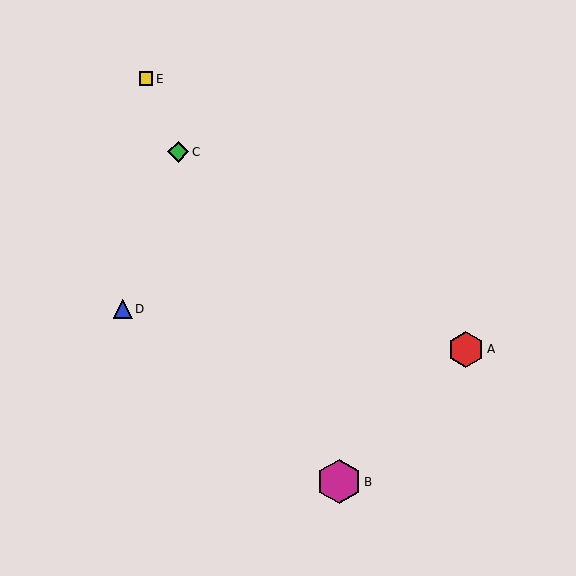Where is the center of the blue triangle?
The center of the blue triangle is at (123, 309).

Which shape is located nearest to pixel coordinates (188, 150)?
The green diamond (labeled C) at (178, 152) is nearest to that location.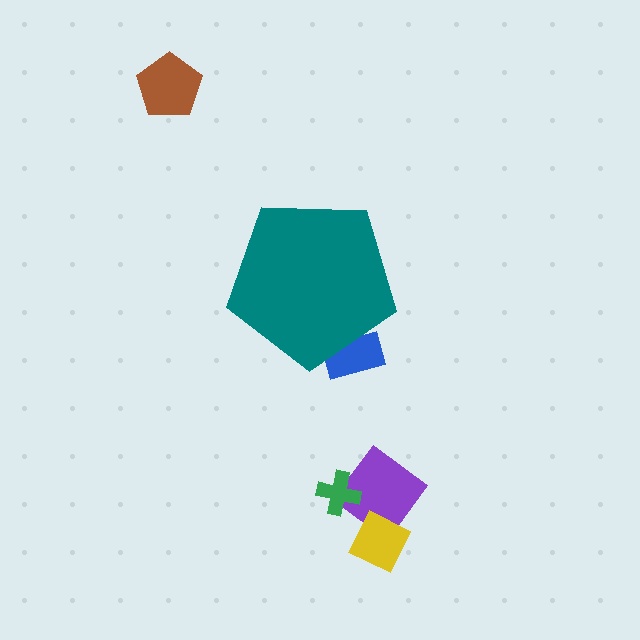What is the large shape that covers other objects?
A teal pentagon.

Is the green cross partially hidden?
No, the green cross is fully visible.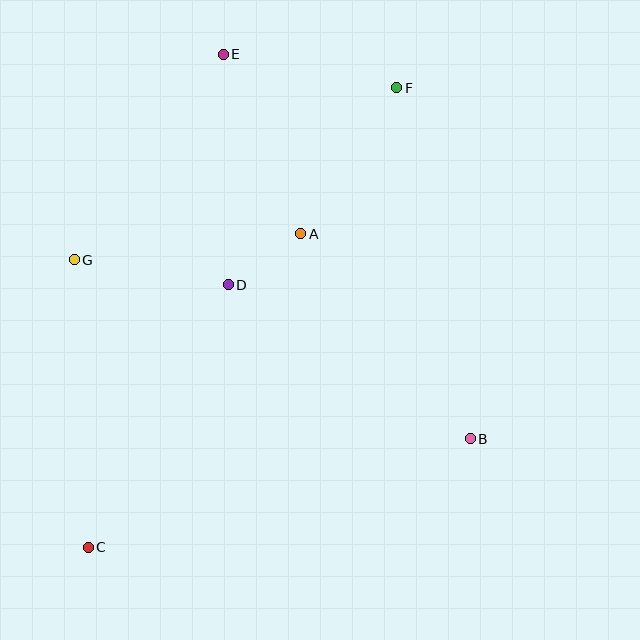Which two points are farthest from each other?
Points C and F are farthest from each other.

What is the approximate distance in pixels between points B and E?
The distance between B and E is approximately 457 pixels.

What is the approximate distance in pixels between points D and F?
The distance between D and F is approximately 259 pixels.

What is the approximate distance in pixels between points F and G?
The distance between F and G is approximately 366 pixels.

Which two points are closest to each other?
Points A and D are closest to each other.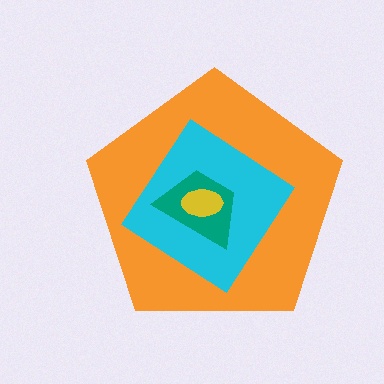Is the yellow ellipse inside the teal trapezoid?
Yes.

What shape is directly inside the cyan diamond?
The teal trapezoid.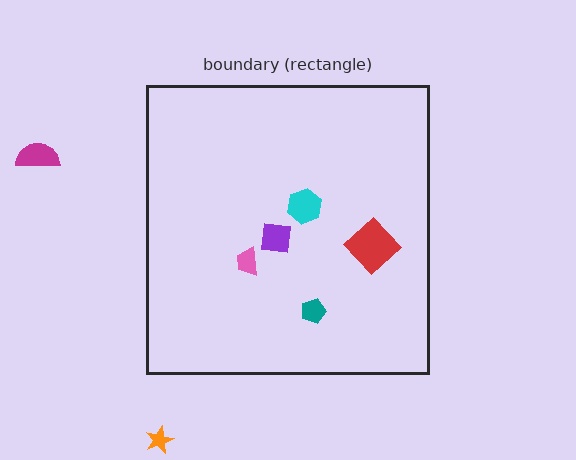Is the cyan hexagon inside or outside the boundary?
Inside.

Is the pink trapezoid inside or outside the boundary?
Inside.